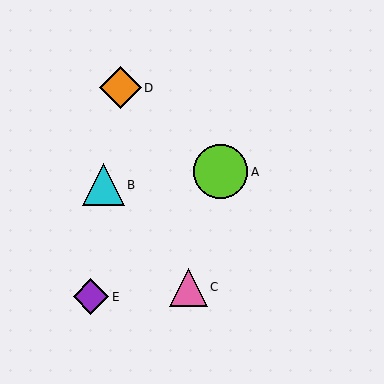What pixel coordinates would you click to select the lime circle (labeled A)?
Click at (221, 172) to select the lime circle A.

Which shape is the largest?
The lime circle (labeled A) is the largest.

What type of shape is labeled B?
Shape B is a cyan triangle.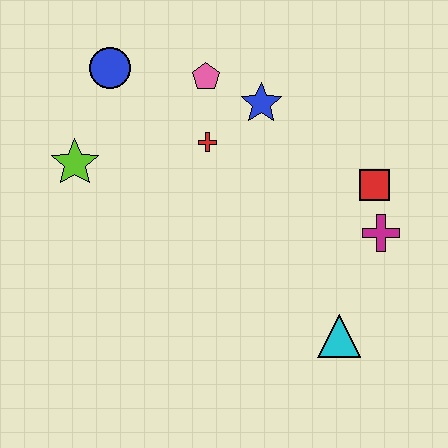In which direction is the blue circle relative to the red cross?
The blue circle is to the left of the red cross.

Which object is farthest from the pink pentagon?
The cyan triangle is farthest from the pink pentagon.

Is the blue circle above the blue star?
Yes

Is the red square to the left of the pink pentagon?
No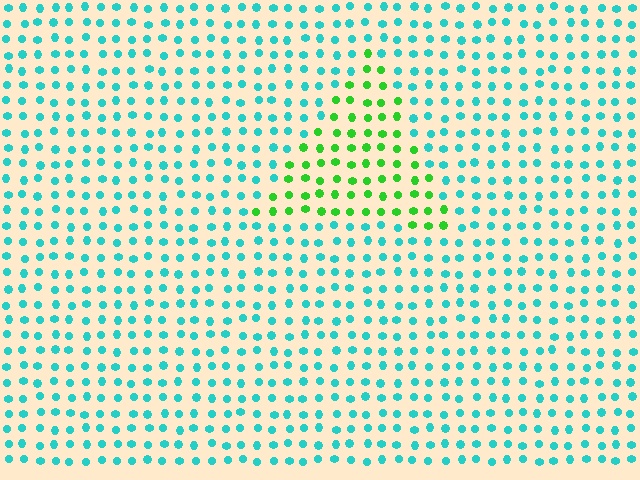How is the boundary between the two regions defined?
The boundary is defined purely by a slight shift in hue (about 57 degrees). Spacing, size, and orientation are identical on both sides.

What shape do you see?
I see a triangle.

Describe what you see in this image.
The image is filled with small cyan elements in a uniform arrangement. A triangle-shaped region is visible where the elements are tinted to a slightly different hue, forming a subtle color boundary.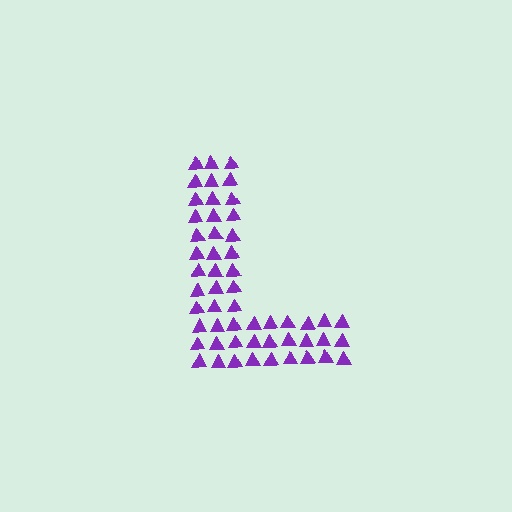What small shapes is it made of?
It is made of small triangles.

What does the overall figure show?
The overall figure shows the letter L.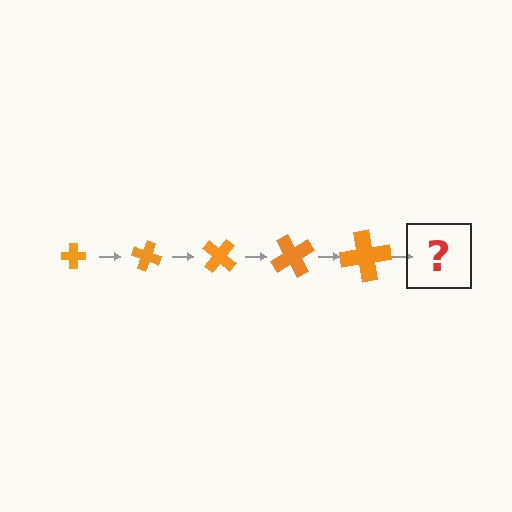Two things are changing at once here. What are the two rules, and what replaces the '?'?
The two rules are that the cross grows larger each step and it rotates 20 degrees each step. The '?' should be a cross, larger than the previous one and rotated 100 degrees from the start.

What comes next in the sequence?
The next element should be a cross, larger than the previous one and rotated 100 degrees from the start.